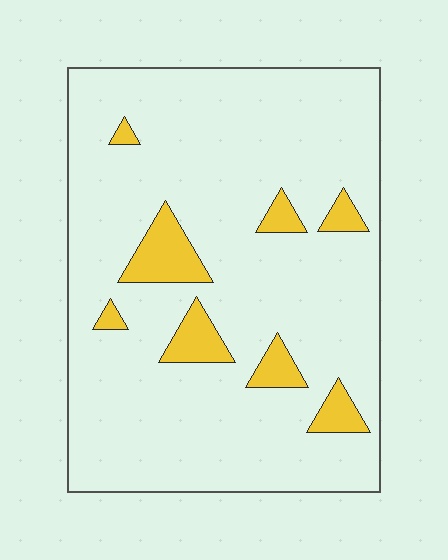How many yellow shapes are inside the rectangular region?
8.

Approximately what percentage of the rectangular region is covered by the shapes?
Approximately 10%.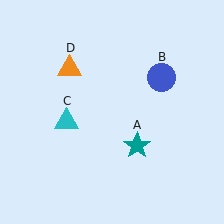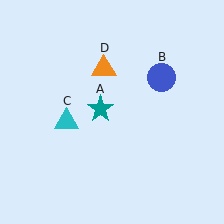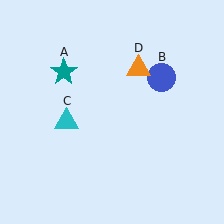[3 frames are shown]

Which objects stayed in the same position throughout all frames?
Blue circle (object B) and cyan triangle (object C) remained stationary.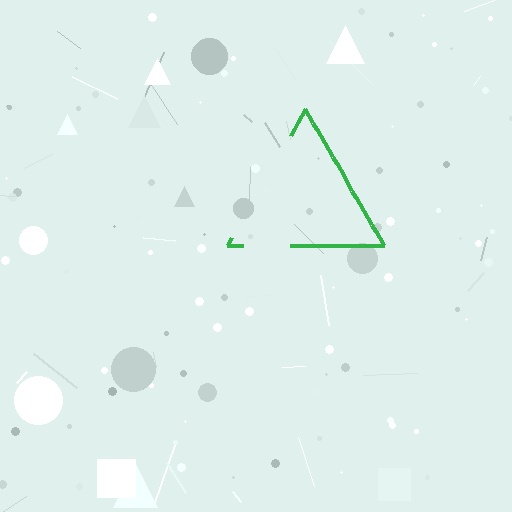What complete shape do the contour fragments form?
The contour fragments form a triangle.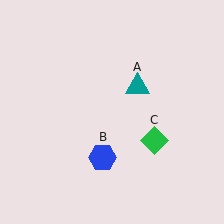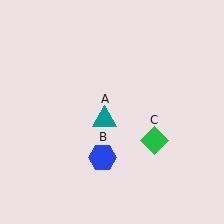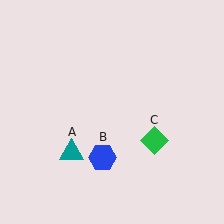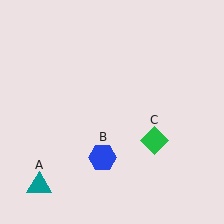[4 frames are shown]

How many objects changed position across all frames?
1 object changed position: teal triangle (object A).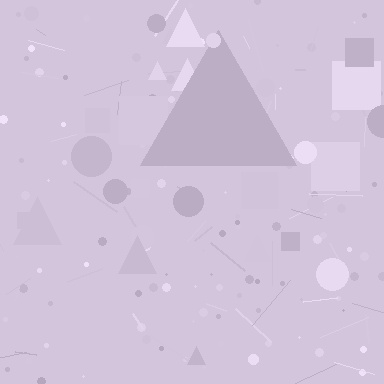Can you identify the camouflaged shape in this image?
The camouflaged shape is a triangle.